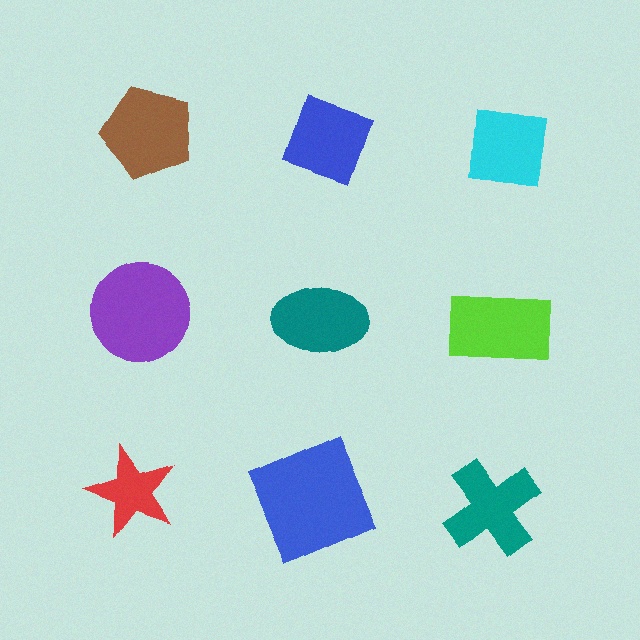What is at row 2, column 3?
A lime rectangle.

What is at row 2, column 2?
A teal ellipse.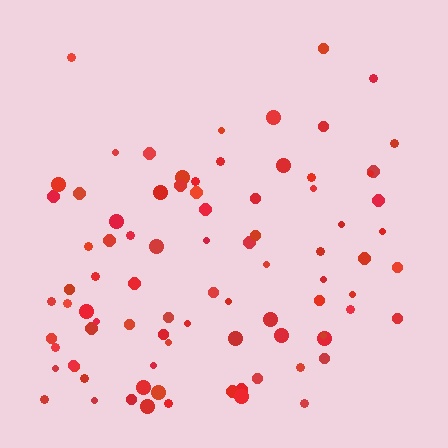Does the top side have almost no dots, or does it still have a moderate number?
Still a moderate number, just noticeably fewer than the bottom.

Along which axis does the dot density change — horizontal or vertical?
Vertical.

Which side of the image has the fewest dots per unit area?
The top.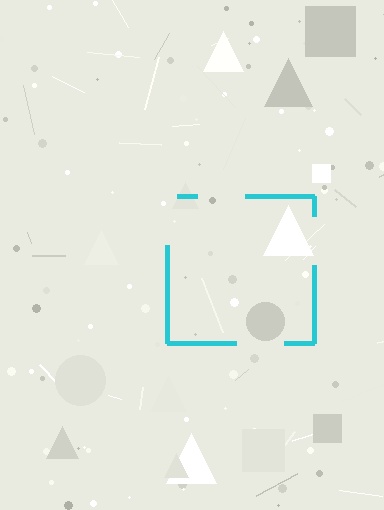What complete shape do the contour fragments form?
The contour fragments form a square.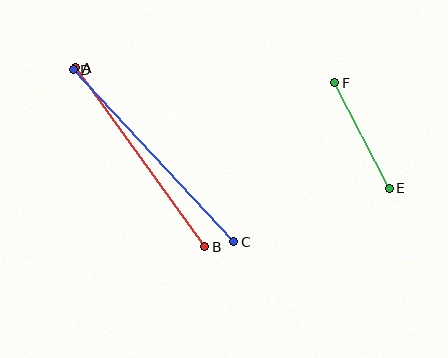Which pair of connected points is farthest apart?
Points C and D are farthest apart.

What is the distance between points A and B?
The distance is approximately 221 pixels.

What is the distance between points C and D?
The distance is approximately 235 pixels.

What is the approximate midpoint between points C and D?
The midpoint is at approximately (153, 156) pixels.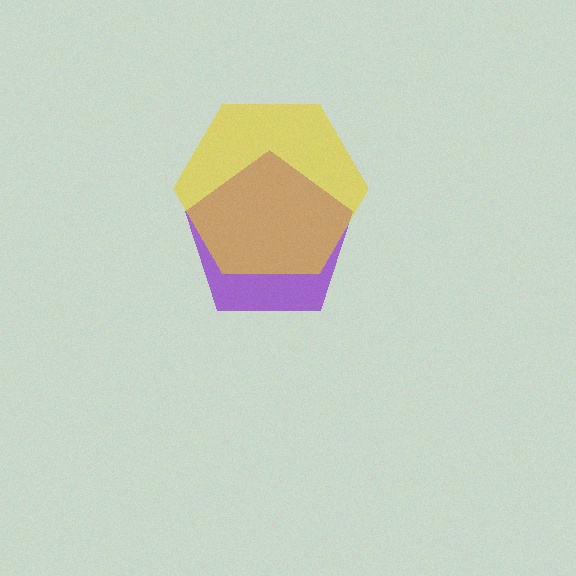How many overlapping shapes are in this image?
There are 2 overlapping shapes in the image.